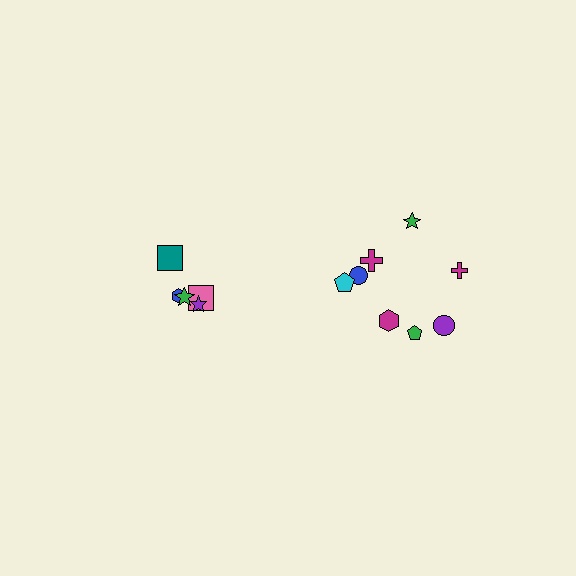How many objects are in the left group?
There are 5 objects.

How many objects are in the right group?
There are 8 objects.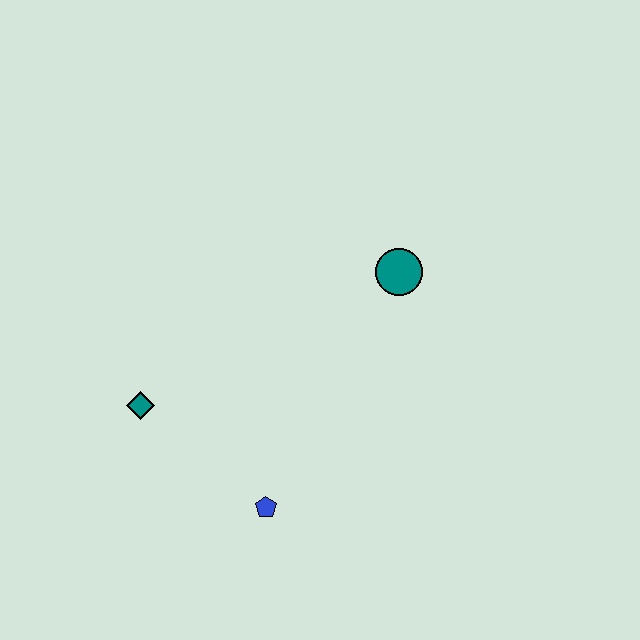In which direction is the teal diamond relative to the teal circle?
The teal diamond is to the left of the teal circle.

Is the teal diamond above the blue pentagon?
Yes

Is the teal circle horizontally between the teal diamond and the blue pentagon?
No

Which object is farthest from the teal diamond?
The teal circle is farthest from the teal diamond.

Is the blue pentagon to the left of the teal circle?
Yes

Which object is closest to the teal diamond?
The blue pentagon is closest to the teal diamond.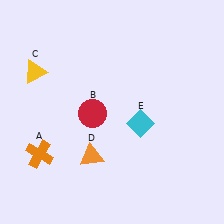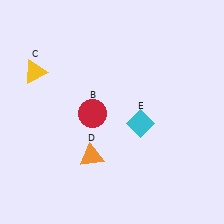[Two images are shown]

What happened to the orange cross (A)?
The orange cross (A) was removed in Image 2. It was in the bottom-left area of Image 1.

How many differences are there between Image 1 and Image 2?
There is 1 difference between the two images.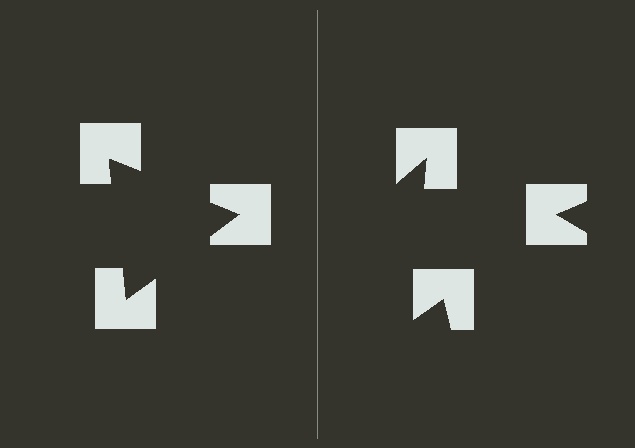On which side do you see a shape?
An illusory triangle appears on the left side. On the right side the wedge cuts are rotated, so no coherent shape forms.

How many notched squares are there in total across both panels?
6 — 3 on each side.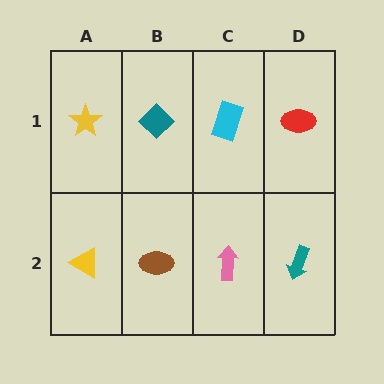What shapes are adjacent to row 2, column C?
A cyan rectangle (row 1, column C), a brown ellipse (row 2, column B), a teal arrow (row 2, column D).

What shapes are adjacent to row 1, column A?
A yellow triangle (row 2, column A), a teal diamond (row 1, column B).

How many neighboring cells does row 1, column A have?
2.